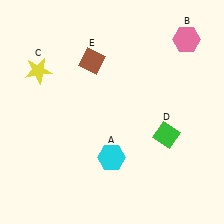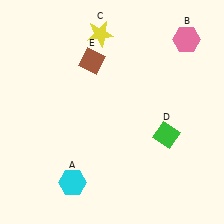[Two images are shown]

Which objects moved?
The objects that moved are: the cyan hexagon (A), the yellow star (C).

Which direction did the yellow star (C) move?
The yellow star (C) moved right.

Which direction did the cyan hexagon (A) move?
The cyan hexagon (A) moved left.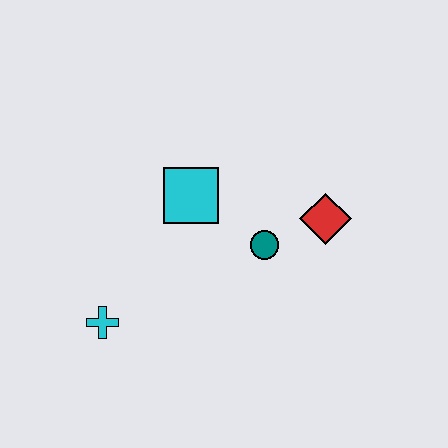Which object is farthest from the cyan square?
The cyan cross is farthest from the cyan square.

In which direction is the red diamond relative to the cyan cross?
The red diamond is to the right of the cyan cross.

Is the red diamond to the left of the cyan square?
No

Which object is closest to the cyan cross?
The cyan square is closest to the cyan cross.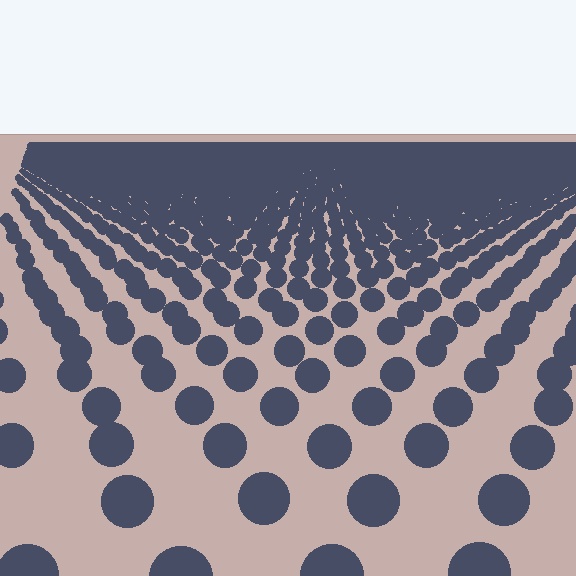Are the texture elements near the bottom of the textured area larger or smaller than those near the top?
Larger. Near the bottom, elements are closer to the viewer and appear at a bigger on-screen size.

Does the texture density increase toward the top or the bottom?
Density increases toward the top.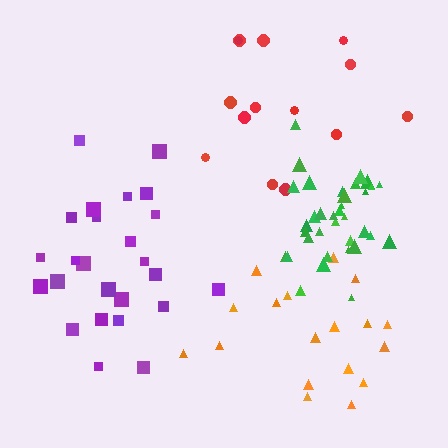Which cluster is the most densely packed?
Green.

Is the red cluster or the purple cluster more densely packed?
Purple.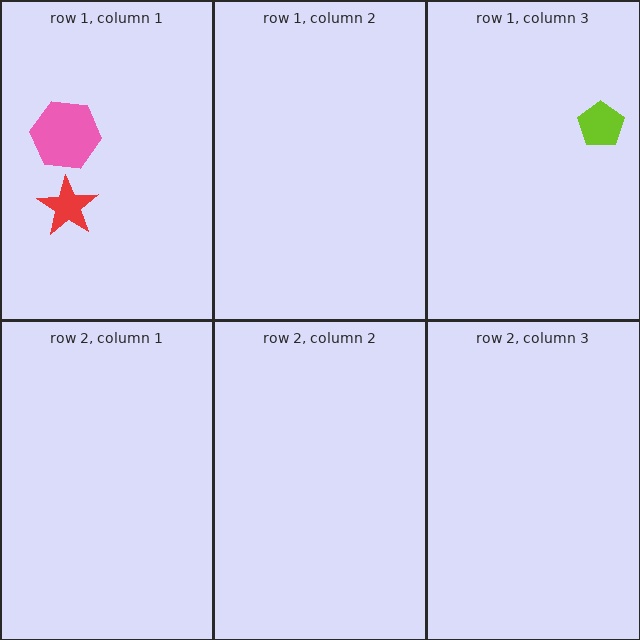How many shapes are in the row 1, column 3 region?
1.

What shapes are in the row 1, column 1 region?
The red star, the pink hexagon.